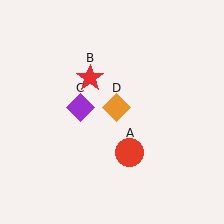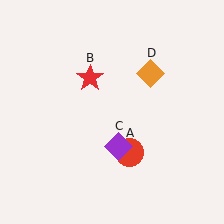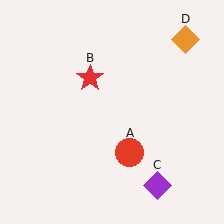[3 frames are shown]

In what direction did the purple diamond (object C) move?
The purple diamond (object C) moved down and to the right.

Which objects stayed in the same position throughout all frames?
Red circle (object A) and red star (object B) remained stationary.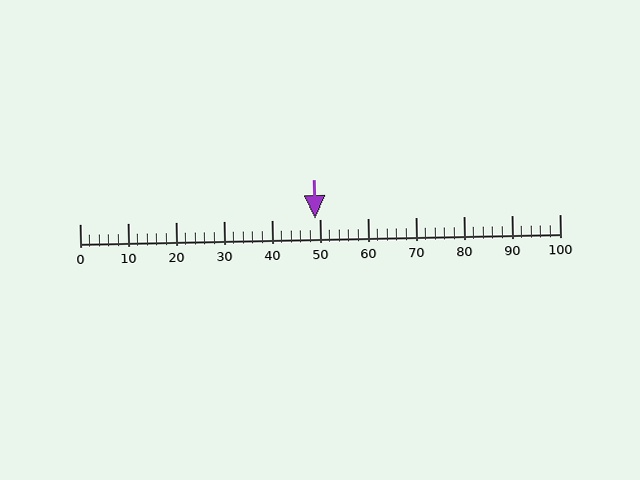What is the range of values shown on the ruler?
The ruler shows values from 0 to 100.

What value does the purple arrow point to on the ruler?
The purple arrow points to approximately 49.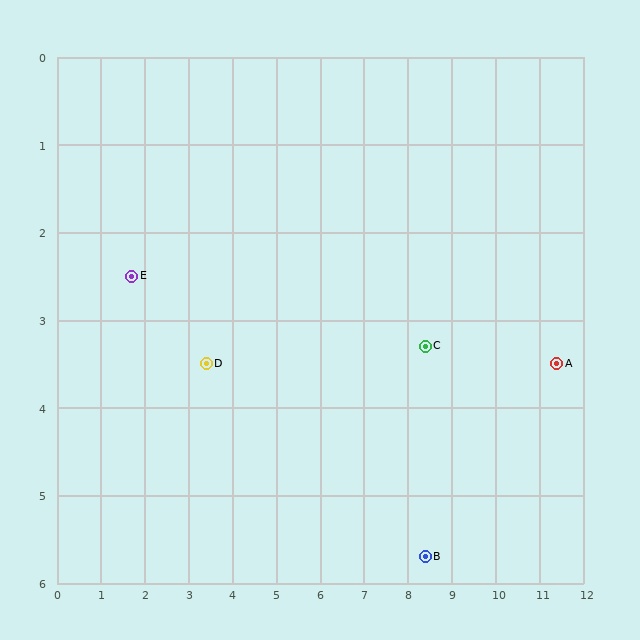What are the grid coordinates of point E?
Point E is at approximately (1.7, 2.5).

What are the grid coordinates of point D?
Point D is at approximately (3.4, 3.5).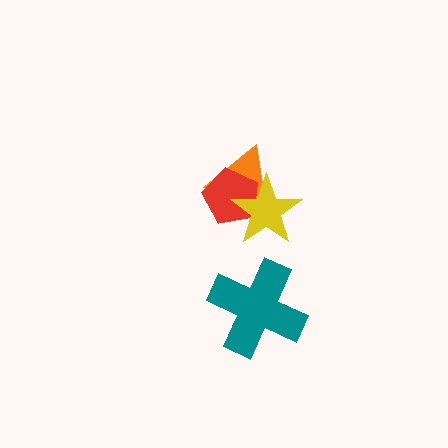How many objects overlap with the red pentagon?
2 objects overlap with the red pentagon.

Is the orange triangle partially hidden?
Yes, it is partially covered by another shape.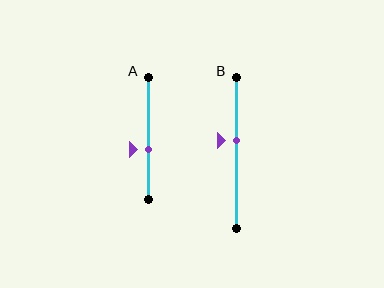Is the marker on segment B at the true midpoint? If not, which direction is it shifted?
No, the marker on segment B is shifted upward by about 8% of the segment length.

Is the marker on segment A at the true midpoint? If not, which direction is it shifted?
No, the marker on segment A is shifted downward by about 9% of the segment length.